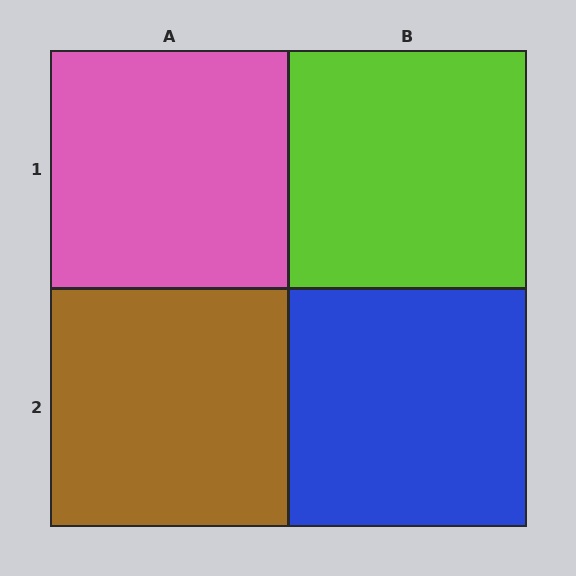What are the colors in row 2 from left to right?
Brown, blue.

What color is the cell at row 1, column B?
Lime.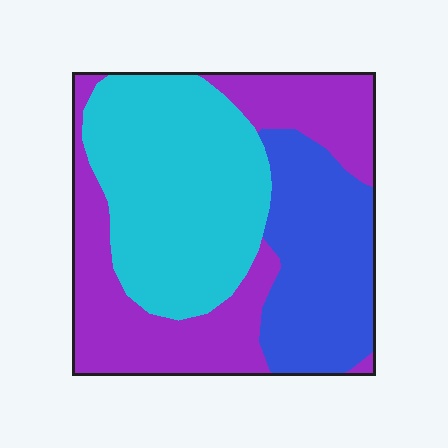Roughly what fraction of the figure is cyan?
Cyan takes up about three eighths (3/8) of the figure.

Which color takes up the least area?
Blue, at roughly 25%.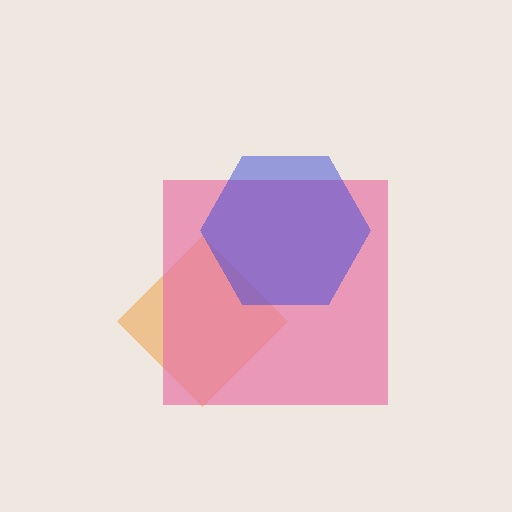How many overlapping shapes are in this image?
There are 3 overlapping shapes in the image.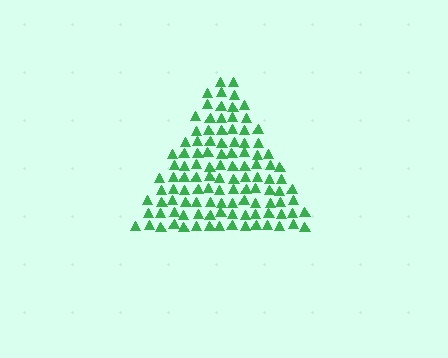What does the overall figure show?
The overall figure shows a triangle.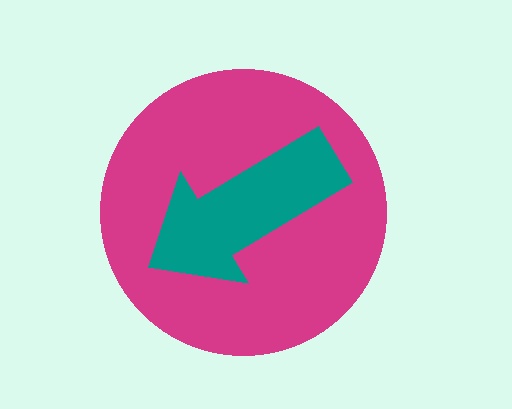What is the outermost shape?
The magenta circle.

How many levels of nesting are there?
2.